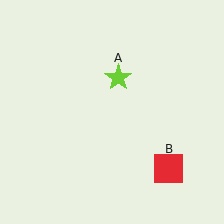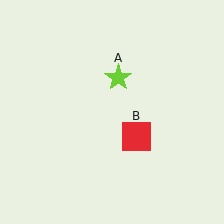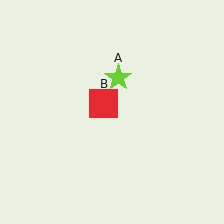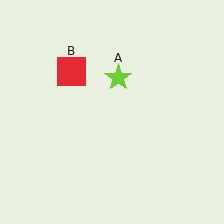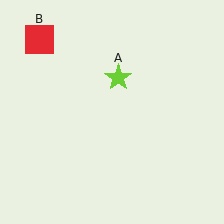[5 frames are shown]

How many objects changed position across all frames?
1 object changed position: red square (object B).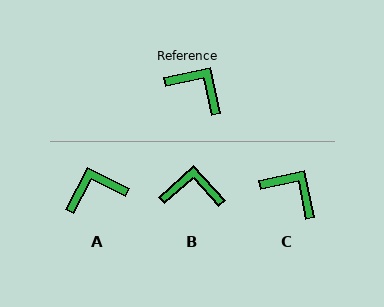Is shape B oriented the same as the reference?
No, it is off by about 30 degrees.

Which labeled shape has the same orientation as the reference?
C.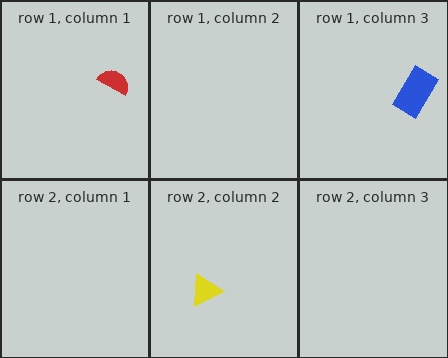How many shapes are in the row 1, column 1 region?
1.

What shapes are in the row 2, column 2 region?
The yellow triangle.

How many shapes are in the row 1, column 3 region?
1.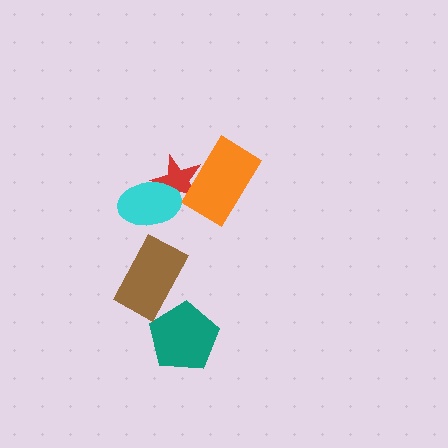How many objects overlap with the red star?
2 objects overlap with the red star.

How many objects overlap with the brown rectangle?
0 objects overlap with the brown rectangle.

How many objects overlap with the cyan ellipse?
1 object overlaps with the cyan ellipse.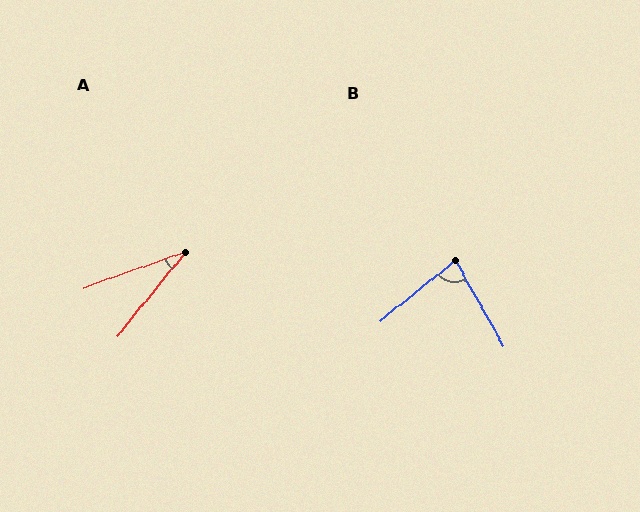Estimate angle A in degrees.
Approximately 32 degrees.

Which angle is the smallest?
A, at approximately 32 degrees.